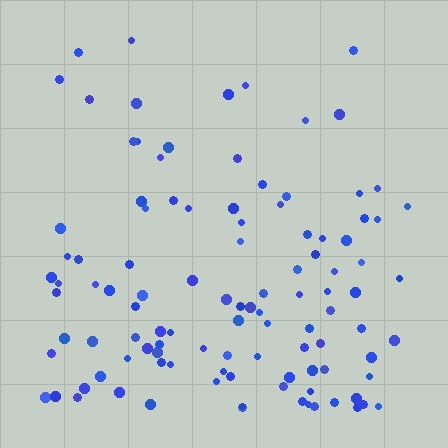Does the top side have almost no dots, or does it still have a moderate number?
Still a moderate number, just noticeably fewer than the bottom.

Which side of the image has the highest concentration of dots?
The bottom.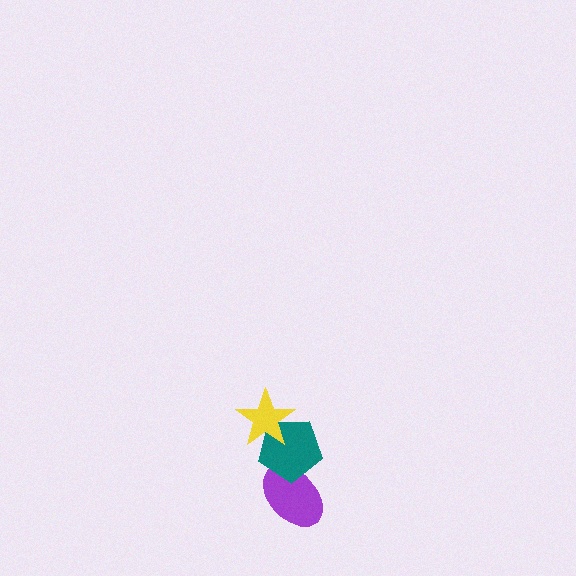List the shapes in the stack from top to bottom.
From top to bottom: the yellow star, the teal pentagon, the purple ellipse.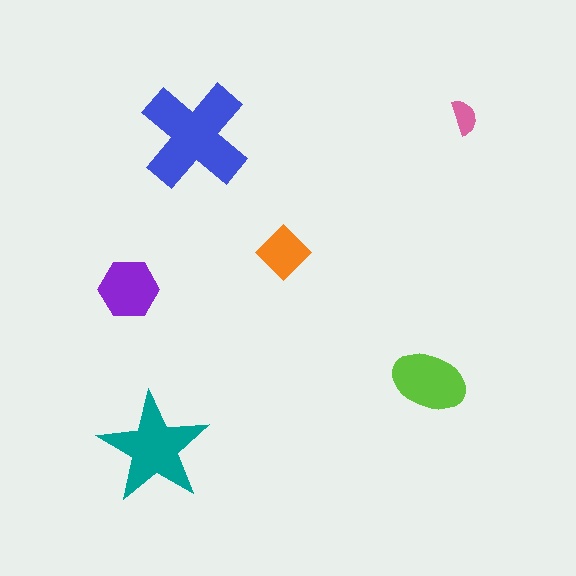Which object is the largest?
The blue cross.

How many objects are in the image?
There are 6 objects in the image.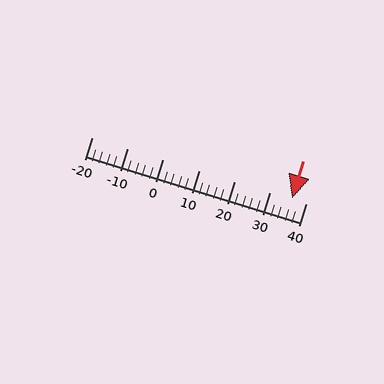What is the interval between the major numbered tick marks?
The major tick marks are spaced 10 units apart.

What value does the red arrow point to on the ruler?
The red arrow points to approximately 36.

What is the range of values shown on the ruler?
The ruler shows values from -20 to 40.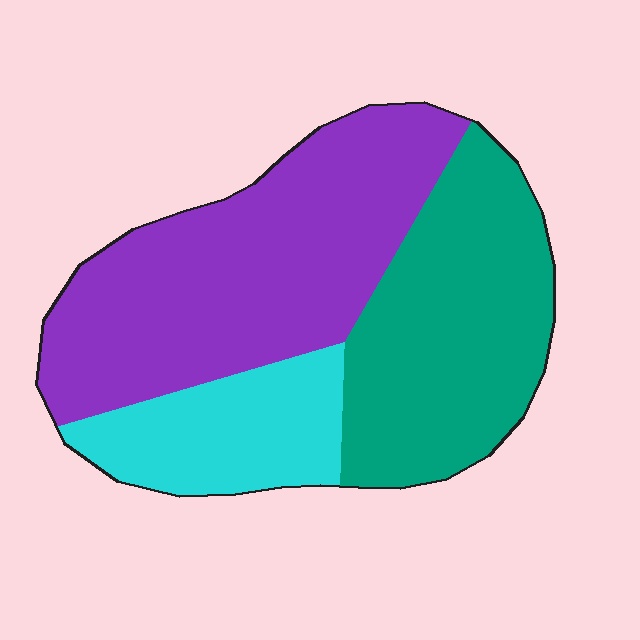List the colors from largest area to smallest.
From largest to smallest: purple, teal, cyan.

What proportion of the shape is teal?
Teal covers about 35% of the shape.